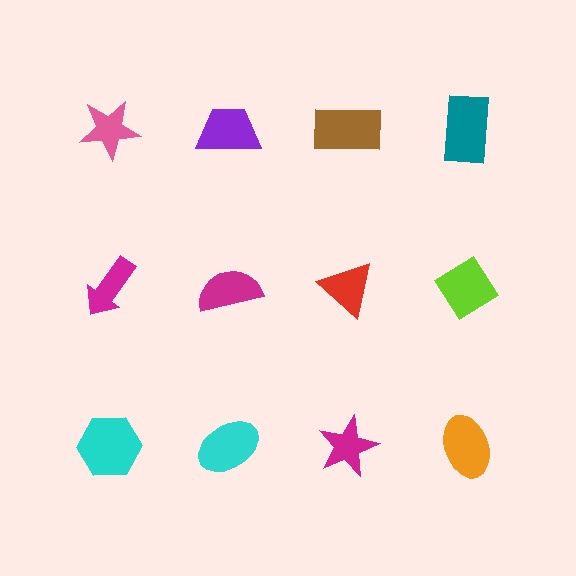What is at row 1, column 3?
A brown rectangle.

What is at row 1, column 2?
A purple trapezoid.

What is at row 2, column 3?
A red triangle.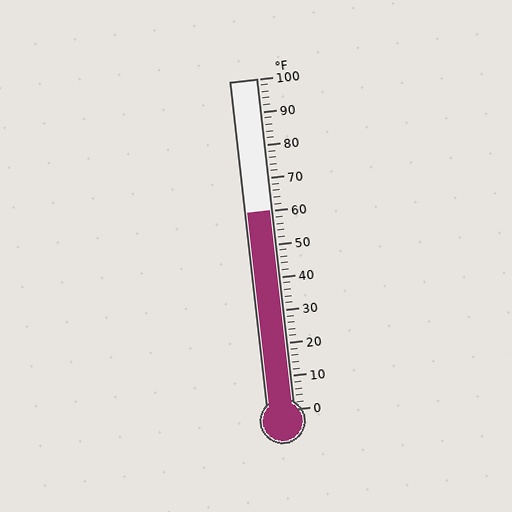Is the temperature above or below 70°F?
The temperature is below 70°F.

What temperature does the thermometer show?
The thermometer shows approximately 60°F.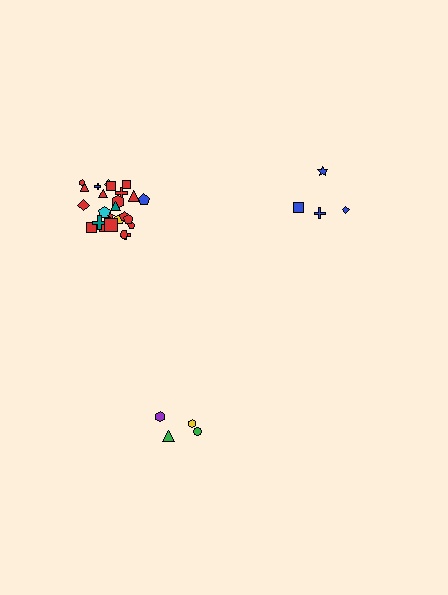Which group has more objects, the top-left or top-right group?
The top-left group.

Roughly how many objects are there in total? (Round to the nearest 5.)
Roughly 35 objects in total.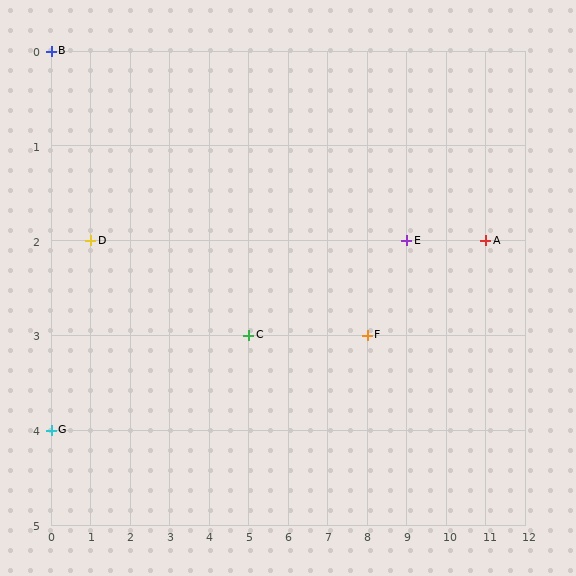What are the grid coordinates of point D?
Point D is at grid coordinates (1, 2).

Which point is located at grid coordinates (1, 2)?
Point D is at (1, 2).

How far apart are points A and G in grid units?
Points A and G are 11 columns and 2 rows apart (about 11.2 grid units diagonally).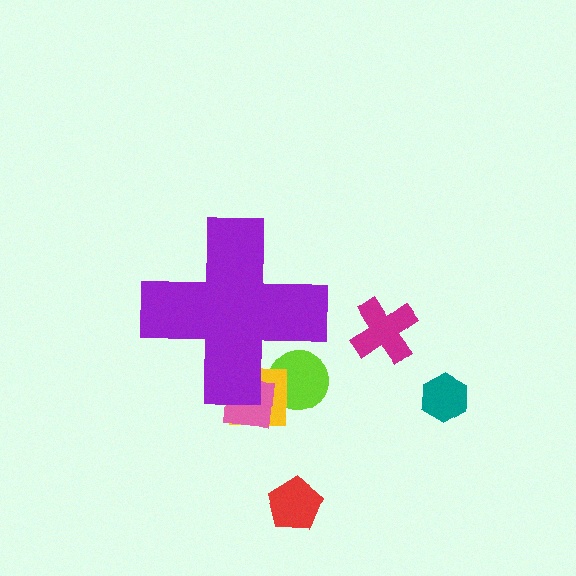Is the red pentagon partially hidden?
No, the red pentagon is fully visible.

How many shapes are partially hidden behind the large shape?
3 shapes are partially hidden.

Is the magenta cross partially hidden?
No, the magenta cross is fully visible.